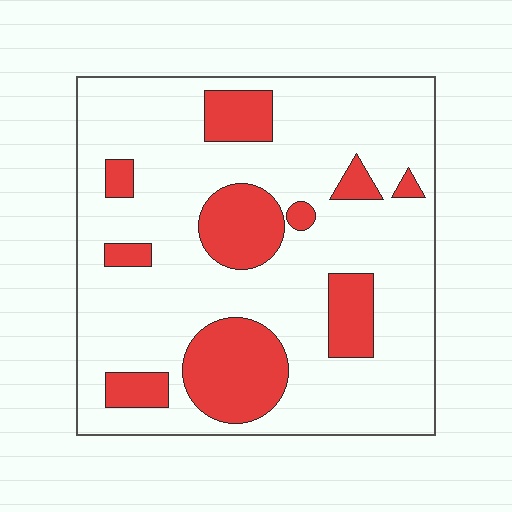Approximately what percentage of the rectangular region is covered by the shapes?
Approximately 25%.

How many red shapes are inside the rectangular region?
10.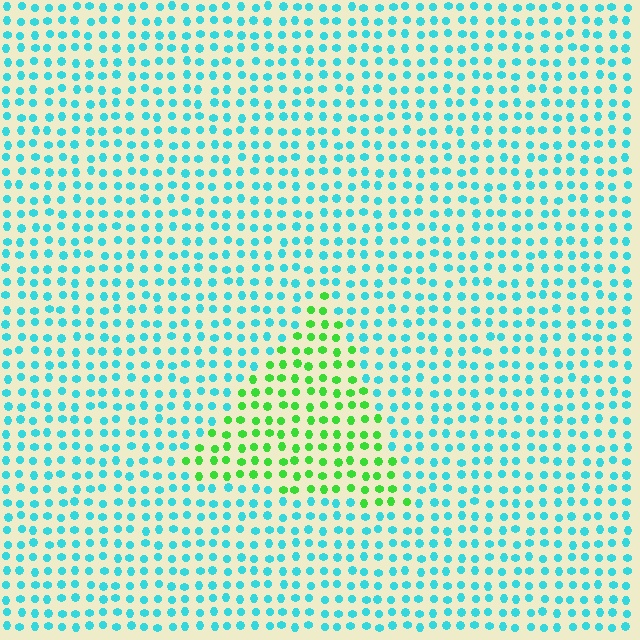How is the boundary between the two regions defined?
The boundary is defined purely by a slight shift in hue (about 63 degrees). Spacing, size, and orientation are identical on both sides.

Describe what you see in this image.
The image is filled with small cyan elements in a uniform arrangement. A triangle-shaped region is visible where the elements are tinted to a slightly different hue, forming a subtle color boundary.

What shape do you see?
I see a triangle.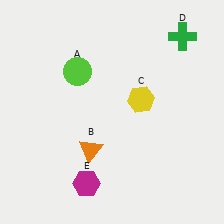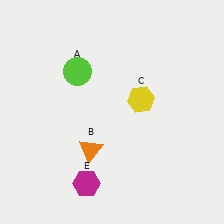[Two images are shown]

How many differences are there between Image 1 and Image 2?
There is 1 difference between the two images.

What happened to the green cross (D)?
The green cross (D) was removed in Image 2. It was in the top-right area of Image 1.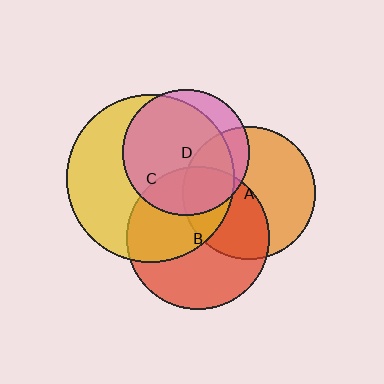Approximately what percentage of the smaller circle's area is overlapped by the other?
Approximately 35%.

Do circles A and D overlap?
Yes.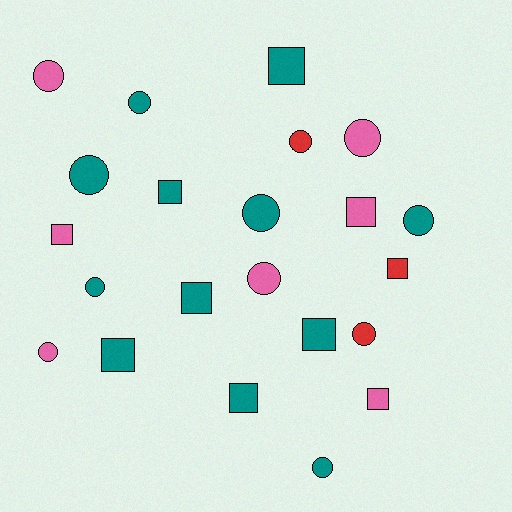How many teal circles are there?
There are 6 teal circles.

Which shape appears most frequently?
Circle, with 12 objects.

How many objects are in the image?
There are 22 objects.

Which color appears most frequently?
Teal, with 12 objects.